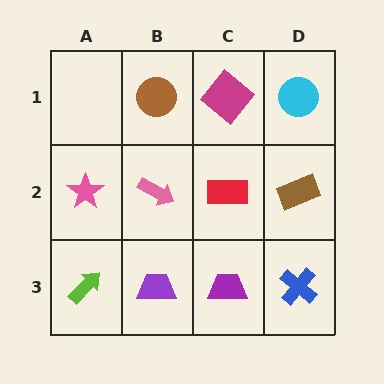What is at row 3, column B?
A purple trapezoid.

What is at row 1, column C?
A magenta diamond.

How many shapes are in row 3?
4 shapes.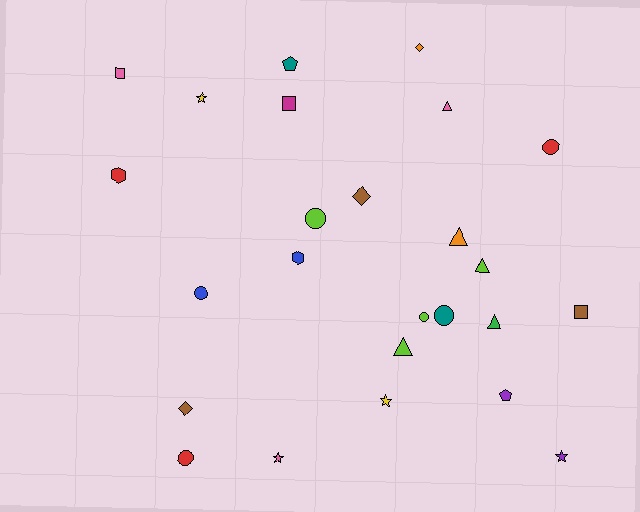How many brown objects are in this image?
There are 3 brown objects.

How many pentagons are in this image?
There are 2 pentagons.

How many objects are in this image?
There are 25 objects.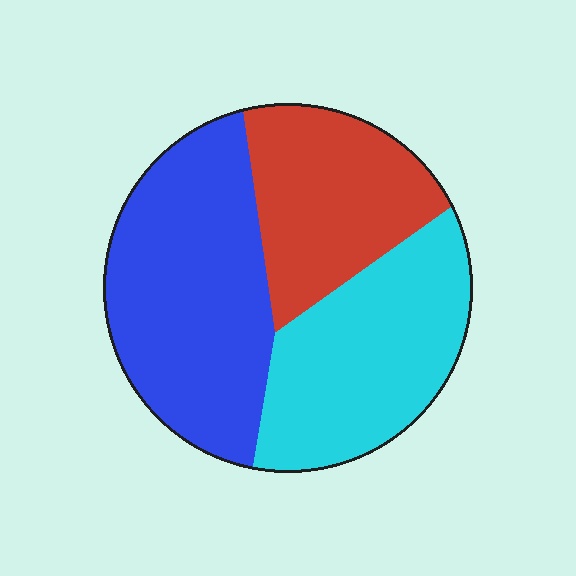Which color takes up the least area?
Red, at roughly 25%.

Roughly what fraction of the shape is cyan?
Cyan takes up between a quarter and a half of the shape.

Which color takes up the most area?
Blue, at roughly 40%.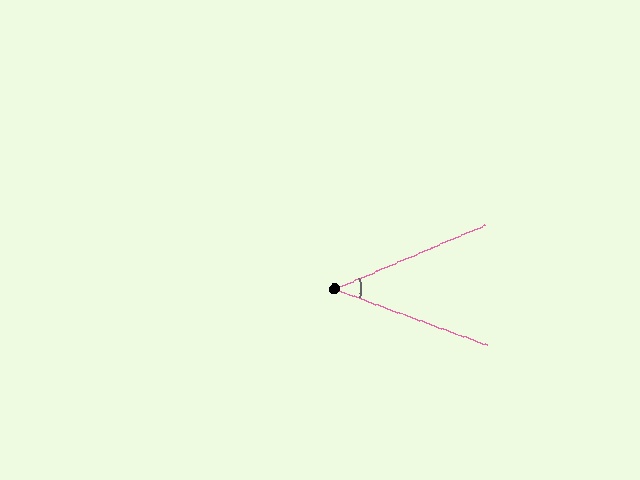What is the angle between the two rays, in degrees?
Approximately 43 degrees.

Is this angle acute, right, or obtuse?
It is acute.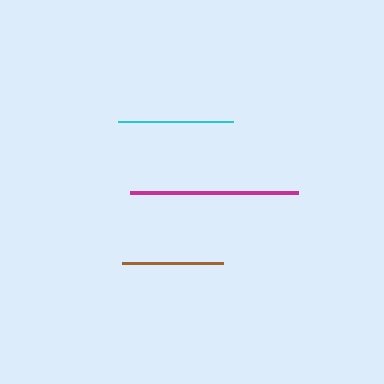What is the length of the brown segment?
The brown segment is approximately 101 pixels long.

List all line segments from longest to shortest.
From longest to shortest: magenta, cyan, brown.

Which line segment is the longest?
The magenta line is the longest at approximately 169 pixels.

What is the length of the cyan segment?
The cyan segment is approximately 114 pixels long.